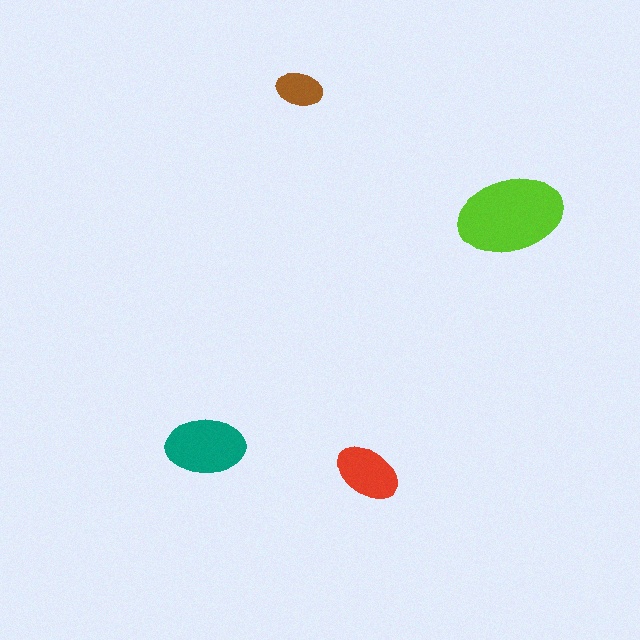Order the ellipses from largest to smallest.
the lime one, the teal one, the red one, the brown one.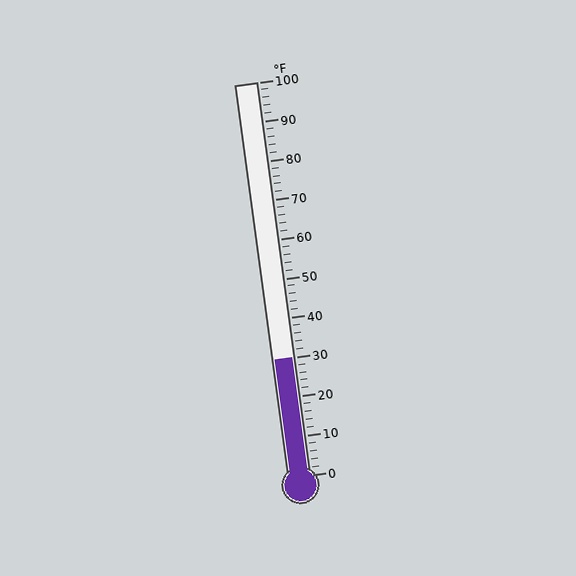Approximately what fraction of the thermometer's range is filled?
The thermometer is filled to approximately 30% of its range.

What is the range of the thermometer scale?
The thermometer scale ranges from 0°F to 100°F.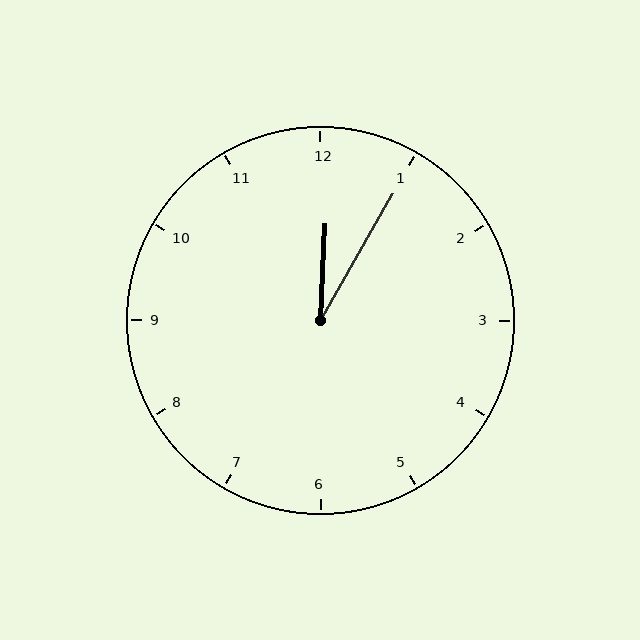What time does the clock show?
12:05.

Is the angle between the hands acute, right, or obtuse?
It is acute.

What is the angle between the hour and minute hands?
Approximately 28 degrees.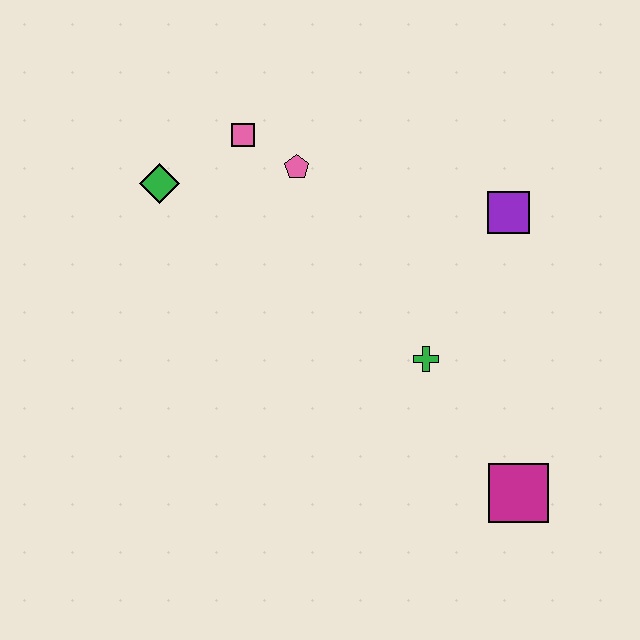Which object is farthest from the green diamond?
The magenta square is farthest from the green diamond.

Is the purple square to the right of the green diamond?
Yes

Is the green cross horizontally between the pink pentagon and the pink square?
No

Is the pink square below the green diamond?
No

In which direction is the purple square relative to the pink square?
The purple square is to the right of the pink square.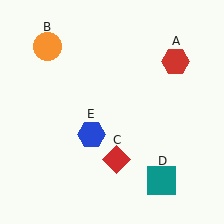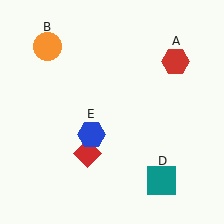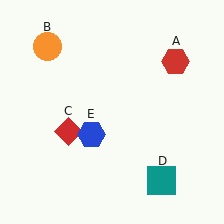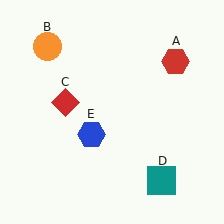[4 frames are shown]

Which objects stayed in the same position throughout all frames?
Red hexagon (object A) and orange circle (object B) and teal square (object D) and blue hexagon (object E) remained stationary.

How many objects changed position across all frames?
1 object changed position: red diamond (object C).